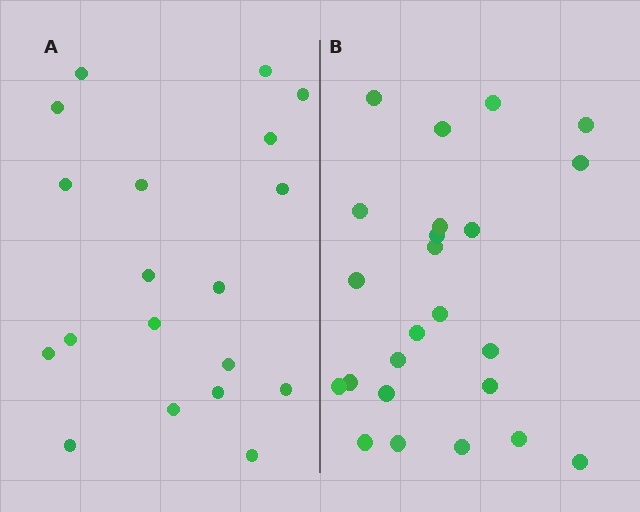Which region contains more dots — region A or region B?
Region B (the right region) has more dots.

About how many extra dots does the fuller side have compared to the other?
Region B has about 5 more dots than region A.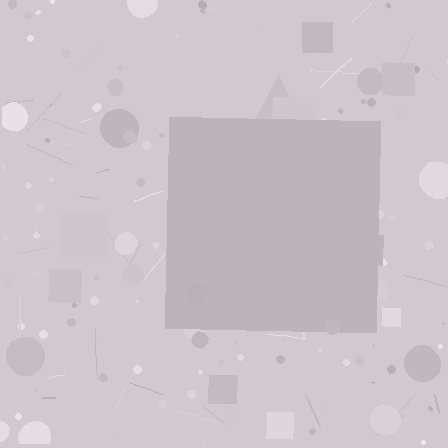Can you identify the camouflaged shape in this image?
The camouflaged shape is a square.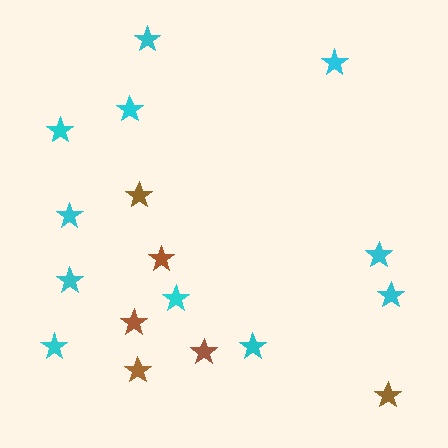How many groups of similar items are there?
There are 2 groups: one group of brown stars (6) and one group of cyan stars (11).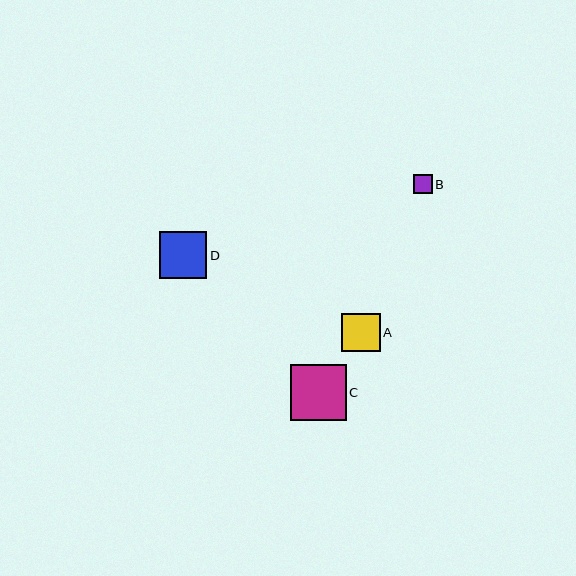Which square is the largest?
Square C is the largest with a size of approximately 56 pixels.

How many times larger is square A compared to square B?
Square A is approximately 2.0 times the size of square B.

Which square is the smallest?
Square B is the smallest with a size of approximately 19 pixels.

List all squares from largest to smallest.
From largest to smallest: C, D, A, B.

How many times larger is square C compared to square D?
Square C is approximately 1.2 times the size of square D.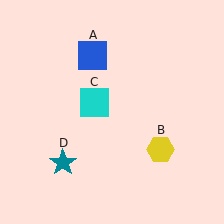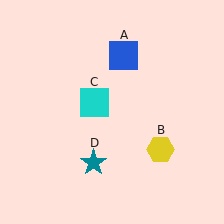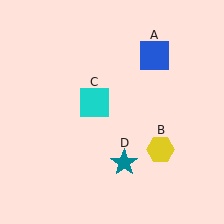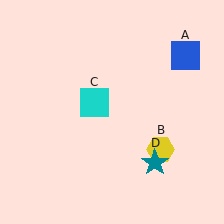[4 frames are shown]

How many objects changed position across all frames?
2 objects changed position: blue square (object A), teal star (object D).